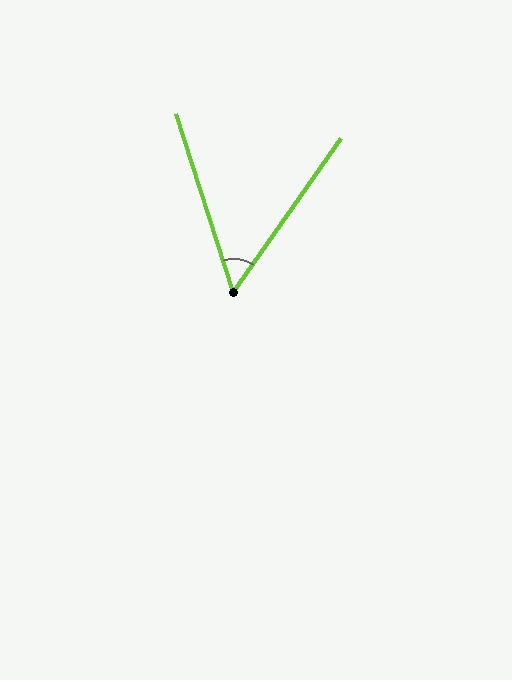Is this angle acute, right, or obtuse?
It is acute.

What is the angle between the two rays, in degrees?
Approximately 53 degrees.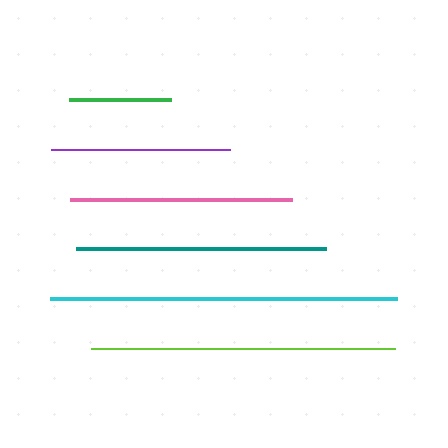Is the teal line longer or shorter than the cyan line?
The cyan line is longer than the teal line.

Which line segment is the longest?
The cyan line is the longest at approximately 347 pixels.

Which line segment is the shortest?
The green line is the shortest at approximately 102 pixels.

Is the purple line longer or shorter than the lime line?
The lime line is longer than the purple line.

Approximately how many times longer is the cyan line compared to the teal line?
The cyan line is approximately 1.4 times the length of the teal line.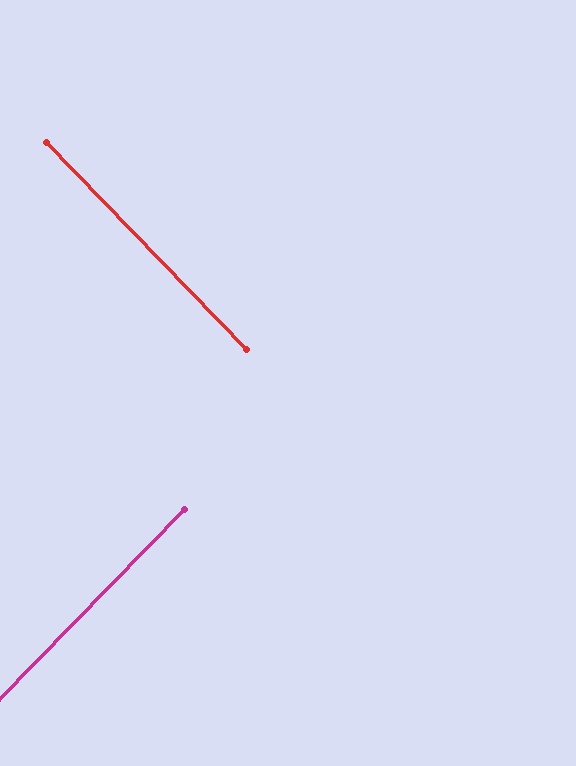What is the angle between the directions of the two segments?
Approximately 88 degrees.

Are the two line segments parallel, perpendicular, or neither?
Perpendicular — they meet at approximately 88°.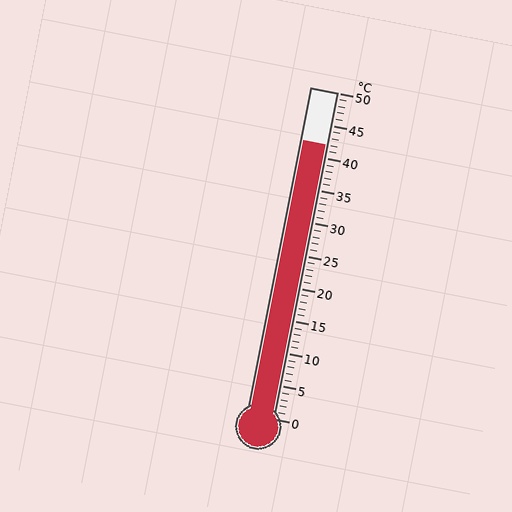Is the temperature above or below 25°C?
The temperature is above 25°C.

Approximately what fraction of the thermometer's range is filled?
The thermometer is filled to approximately 85% of its range.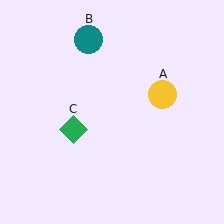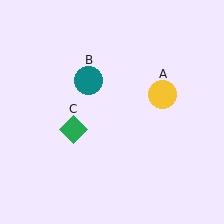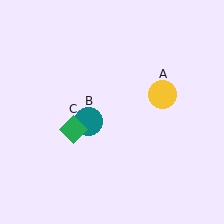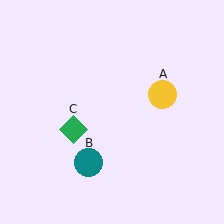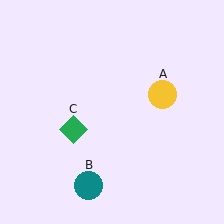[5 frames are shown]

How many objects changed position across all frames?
1 object changed position: teal circle (object B).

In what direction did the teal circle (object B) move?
The teal circle (object B) moved down.